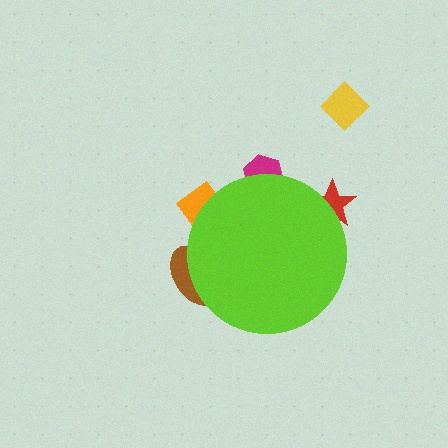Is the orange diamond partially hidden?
Yes, the orange diamond is partially hidden behind the lime circle.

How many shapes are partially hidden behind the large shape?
4 shapes are partially hidden.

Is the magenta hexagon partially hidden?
Yes, the magenta hexagon is partially hidden behind the lime circle.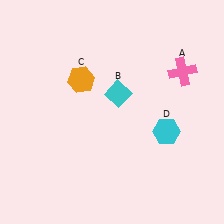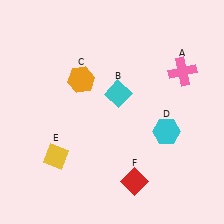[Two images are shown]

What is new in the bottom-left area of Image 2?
A yellow diamond (E) was added in the bottom-left area of Image 2.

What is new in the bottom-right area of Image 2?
A red diamond (F) was added in the bottom-right area of Image 2.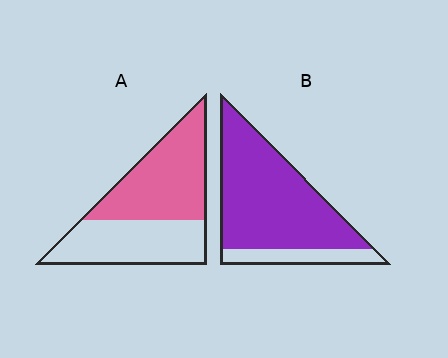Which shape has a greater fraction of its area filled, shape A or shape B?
Shape B.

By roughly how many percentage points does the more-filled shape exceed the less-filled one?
By roughly 30 percentage points (B over A).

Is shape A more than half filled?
Yes.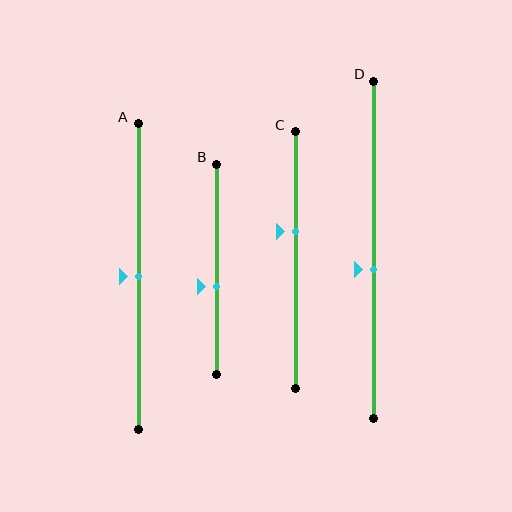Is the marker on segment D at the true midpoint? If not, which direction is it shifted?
No, the marker on segment D is shifted downward by about 6% of the segment length.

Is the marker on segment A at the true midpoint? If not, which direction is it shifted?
Yes, the marker on segment A is at the true midpoint.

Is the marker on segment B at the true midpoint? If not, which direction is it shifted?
No, the marker on segment B is shifted downward by about 8% of the segment length.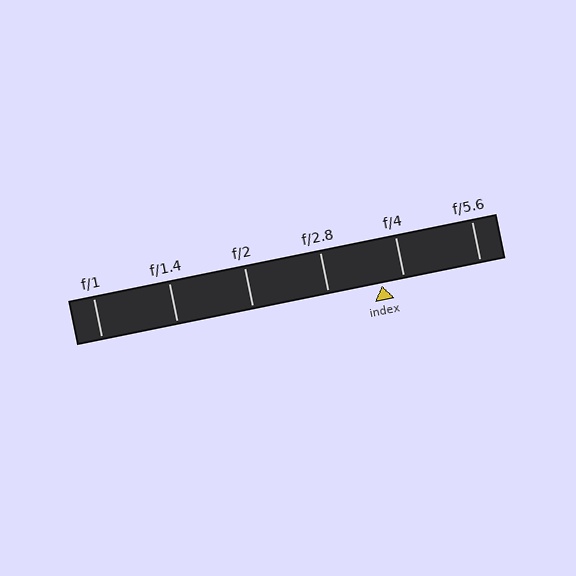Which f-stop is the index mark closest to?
The index mark is closest to f/4.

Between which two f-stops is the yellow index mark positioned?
The index mark is between f/2.8 and f/4.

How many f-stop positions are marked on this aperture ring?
There are 6 f-stop positions marked.